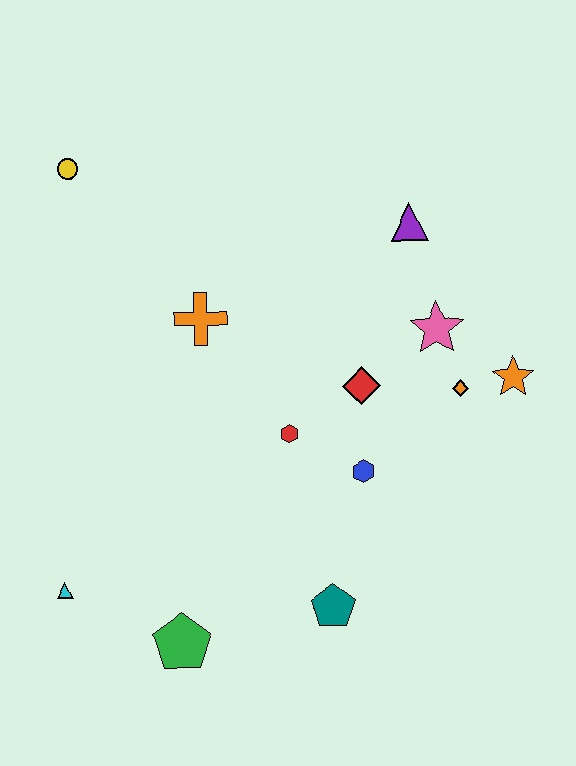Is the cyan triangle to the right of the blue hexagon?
No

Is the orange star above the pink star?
No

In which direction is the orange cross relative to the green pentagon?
The orange cross is above the green pentagon.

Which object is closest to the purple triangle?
The pink star is closest to the purple triangle.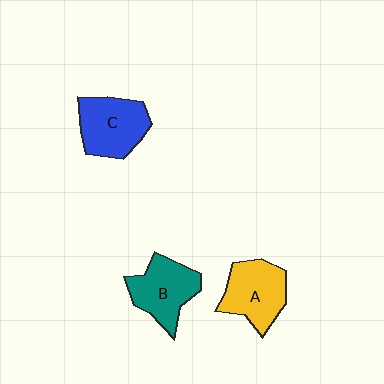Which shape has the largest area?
Shape C (blue).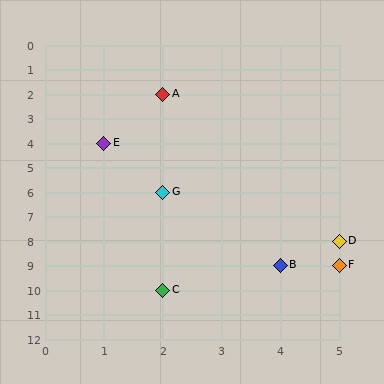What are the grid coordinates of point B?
Point B is at grid coordinates (4, 9).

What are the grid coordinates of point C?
Point C is at grid coordinates (2, 10).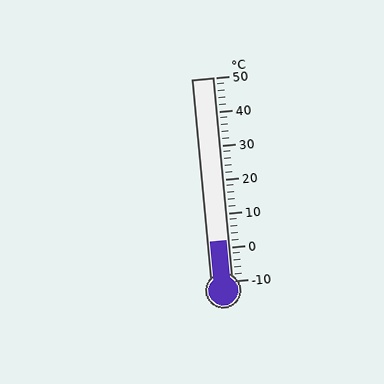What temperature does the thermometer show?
The thermometer shows approximately 2°C.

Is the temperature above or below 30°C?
The temperature is below 30°C.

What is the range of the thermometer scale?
The thermometer scale ranges from -10°C to 50°C.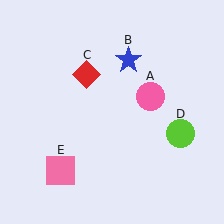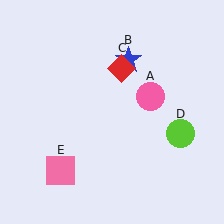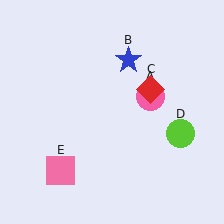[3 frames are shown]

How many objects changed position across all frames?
1 object changed position: red diamond (object C).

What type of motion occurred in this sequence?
The red diamond (object C) rotated clockwise around the center of the scene.